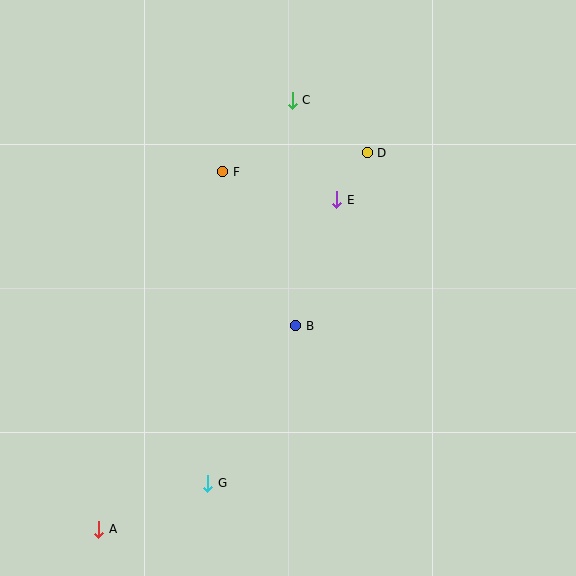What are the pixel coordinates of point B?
Point B is at (296, 326).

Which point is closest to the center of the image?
Point B at (296, 326) is closest to the center.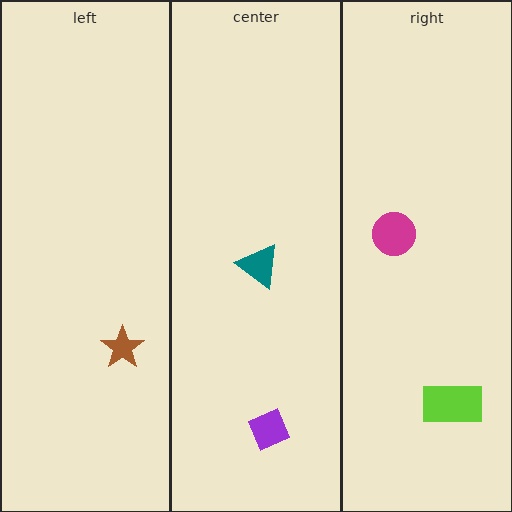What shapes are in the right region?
The magenta circle, the lime rectangle.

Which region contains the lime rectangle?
The right region.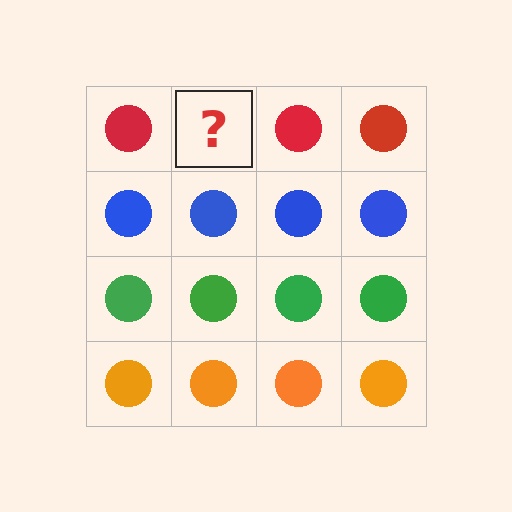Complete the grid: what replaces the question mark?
The question mark should be replaced with a red circle.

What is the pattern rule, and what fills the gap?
The rule is that each row has a consistent color. The gap should be filled with a red circle.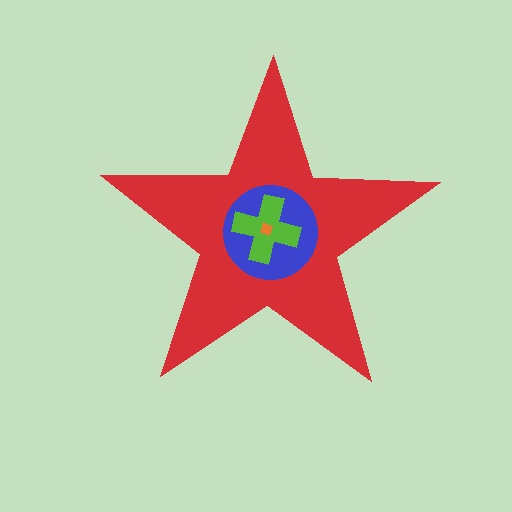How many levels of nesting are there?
4.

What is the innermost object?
The orange diamond.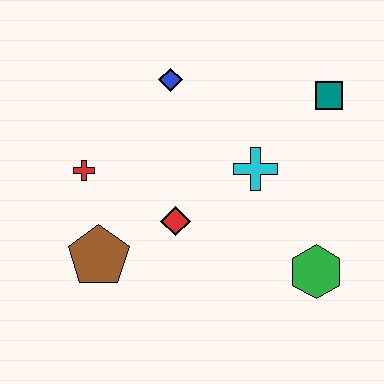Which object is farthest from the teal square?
The brown pentagon is farthest from the teal square.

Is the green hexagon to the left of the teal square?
Yes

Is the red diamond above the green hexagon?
Yes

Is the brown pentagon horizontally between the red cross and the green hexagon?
Yes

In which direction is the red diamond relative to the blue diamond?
The red diamond is below the blue diamond.